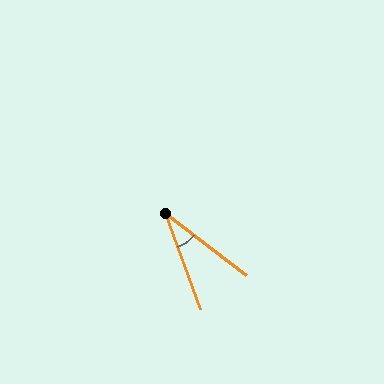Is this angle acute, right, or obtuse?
It is acute.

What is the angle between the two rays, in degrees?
Approximately 32 degrees.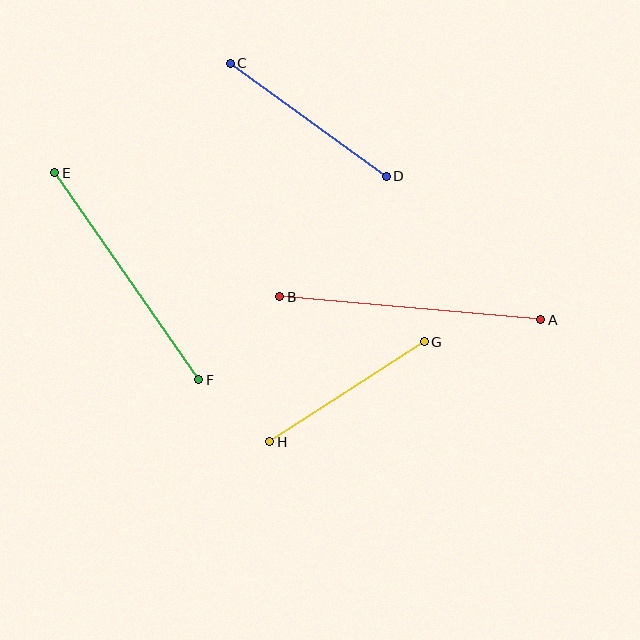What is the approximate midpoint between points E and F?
The midpoint is at approximately (127, 276) pixels.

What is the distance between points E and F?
The distance is approximately 253 pixels.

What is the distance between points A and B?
The distance is approximately 262 pixels.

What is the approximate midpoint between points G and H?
The midpoint is at approximately (347, 392) pixels.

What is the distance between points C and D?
The distance is approximately 193 pixels.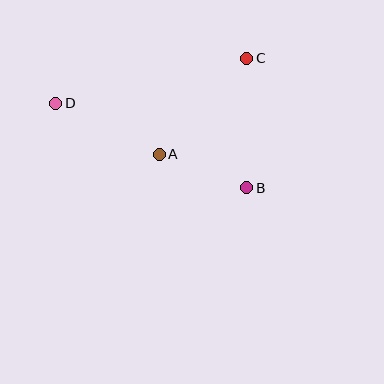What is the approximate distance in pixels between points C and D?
The distance between C and D is approximately 196 pixels.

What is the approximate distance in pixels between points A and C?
The distance between A and C is approximately 130 pixels.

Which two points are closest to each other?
Points A and B are closest to each other.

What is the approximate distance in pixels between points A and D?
The distance between A and D is approximately 116 pixels.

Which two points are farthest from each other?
Points B and D are farthest from each other.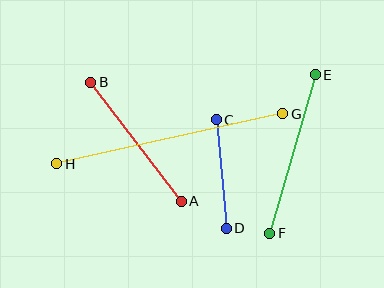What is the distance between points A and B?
The distance is approximately 149 pixels.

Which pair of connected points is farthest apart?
Points G and H are farthest apart.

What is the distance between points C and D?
The distance is approximately 109 pixels.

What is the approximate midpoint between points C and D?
The midpoint is at approximately (221, 174) pixels.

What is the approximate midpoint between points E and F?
The midpoint is at approximately (293, 154) pixels.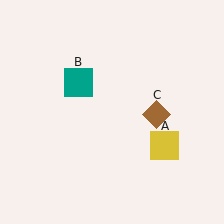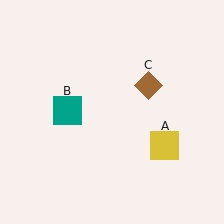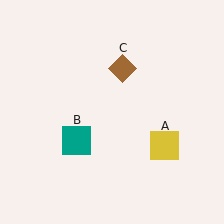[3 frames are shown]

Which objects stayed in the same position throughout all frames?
Yellow square (object A) remained stationary.